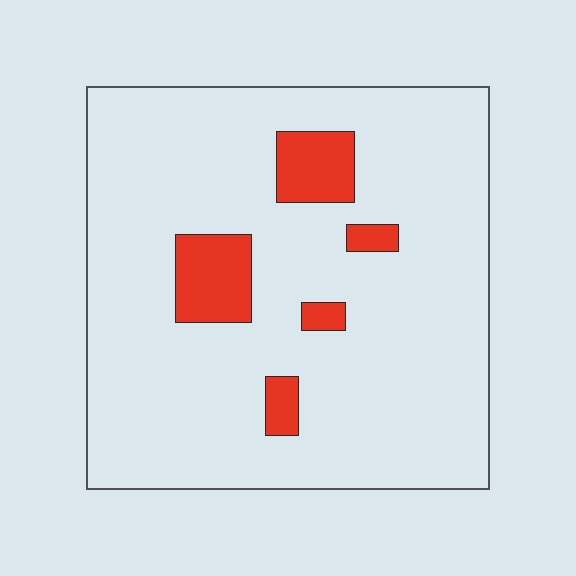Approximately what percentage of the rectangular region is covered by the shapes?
Approximately 10%.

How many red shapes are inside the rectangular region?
5.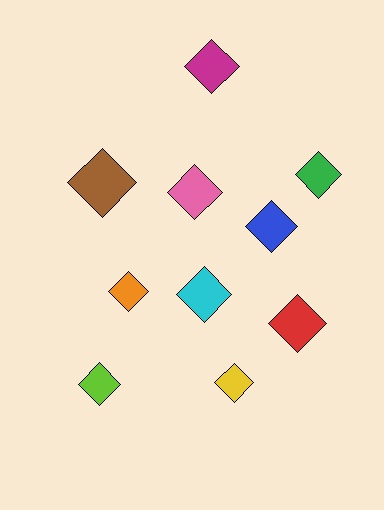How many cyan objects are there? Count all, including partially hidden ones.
There is 1 cyan object.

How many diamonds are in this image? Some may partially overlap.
There are 10 diamonds.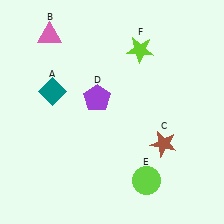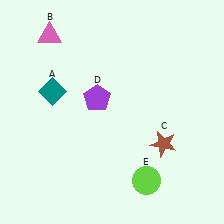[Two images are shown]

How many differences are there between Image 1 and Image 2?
There is 1 difference between the two images.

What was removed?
The lime star (F) was removed in Image 2.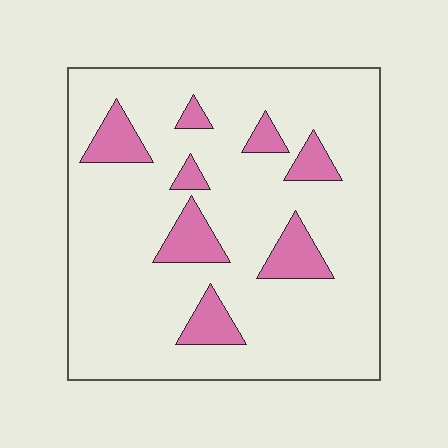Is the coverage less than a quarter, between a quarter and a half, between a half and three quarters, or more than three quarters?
Less than a quarter.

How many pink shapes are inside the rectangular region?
8.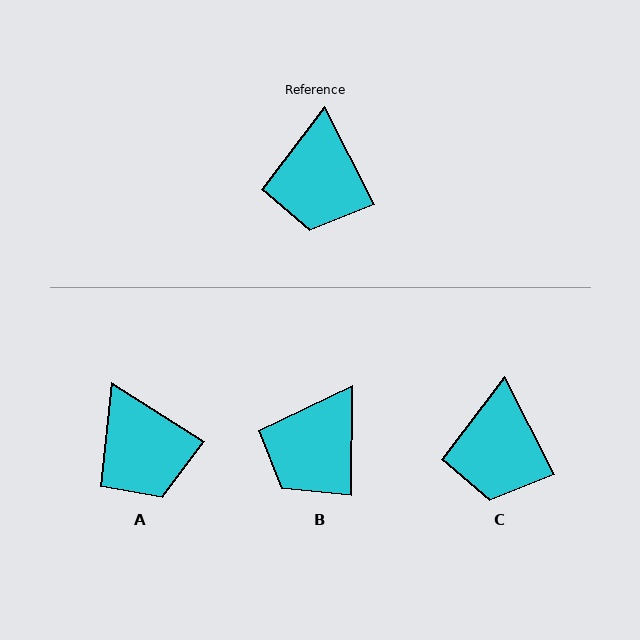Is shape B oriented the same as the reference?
No, it is off by about 28 degrees.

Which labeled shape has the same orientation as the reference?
C.